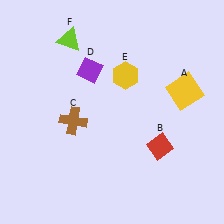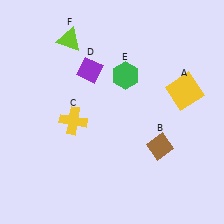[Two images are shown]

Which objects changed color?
B changed from red to brown. C changed from brown to yellow. E changed from yellow to green.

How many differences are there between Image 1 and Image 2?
There are 3 differences between the two images.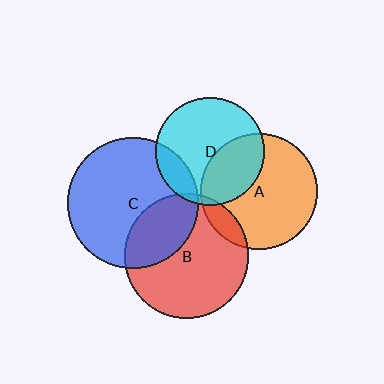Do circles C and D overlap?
Yes.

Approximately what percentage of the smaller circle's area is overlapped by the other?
Approximately 15%.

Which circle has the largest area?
Circle C (blue).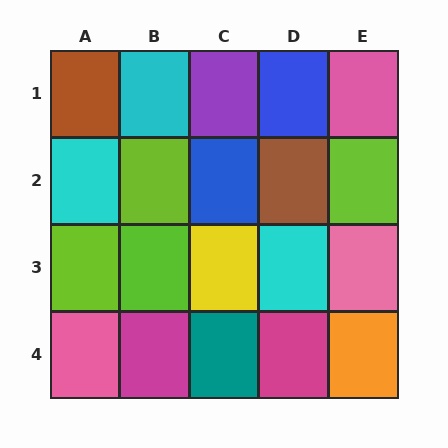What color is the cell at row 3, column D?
Cyan.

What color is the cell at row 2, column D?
Brown.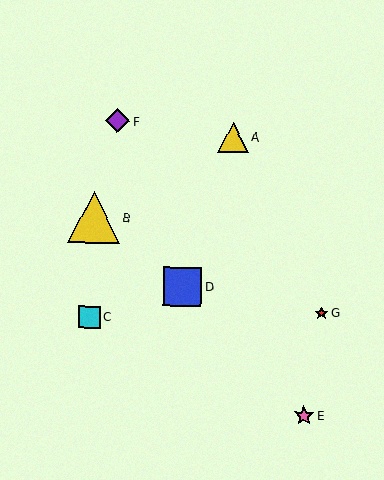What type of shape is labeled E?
Shape E is a pink star.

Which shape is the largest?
The yellow triangle (labeled B) is the largest.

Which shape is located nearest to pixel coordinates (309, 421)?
The pink star (labeled E) at (304, 415) is nearest to that location.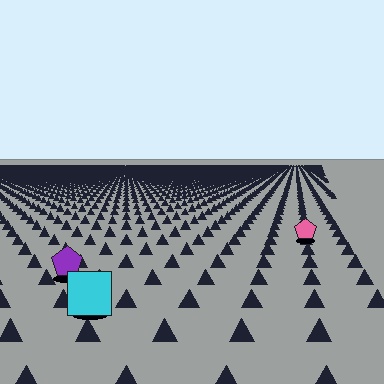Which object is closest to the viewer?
The cyan square is closest. The texture marks near it are larger and more spread out.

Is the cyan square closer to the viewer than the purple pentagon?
Yes. The cyan square is closer — you can tell from the texture gradient: the ground texture is coarser near it.